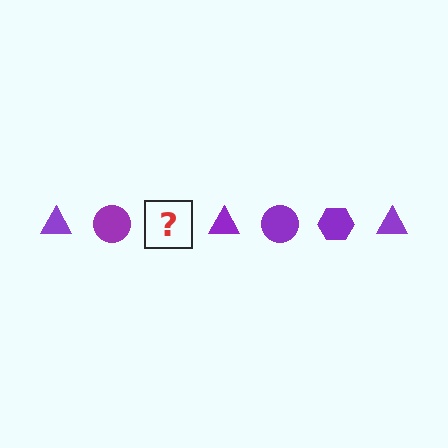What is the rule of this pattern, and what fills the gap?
The rule is that the pattern cycles through triangle, circle, hexagon shapes in purple. The gap should be filled with a purple hexagon.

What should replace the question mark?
The question mark should be replaced with a purple hexagon.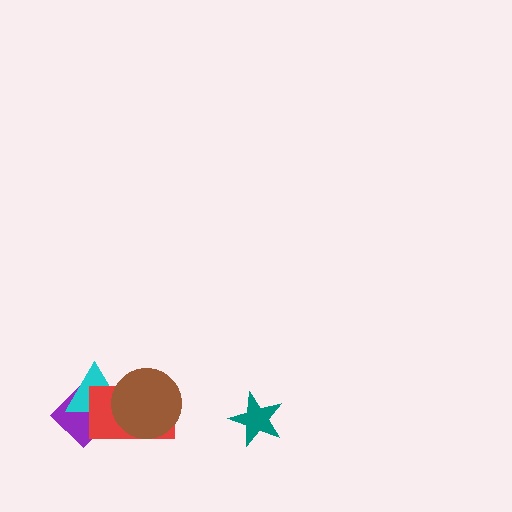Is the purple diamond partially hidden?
Yes, it is partially covered by another shape.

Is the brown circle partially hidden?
No, no other shape covers it.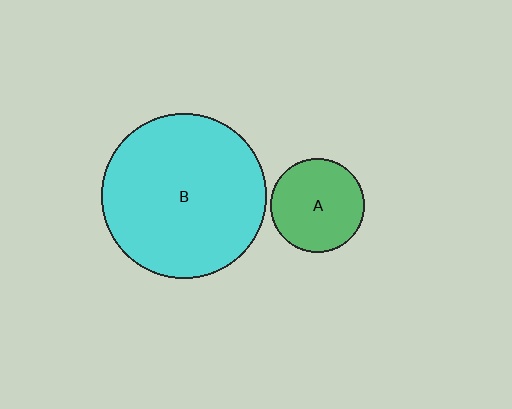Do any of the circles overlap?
No, none of the circles overlap.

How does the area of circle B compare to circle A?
Approximately 3.1 times.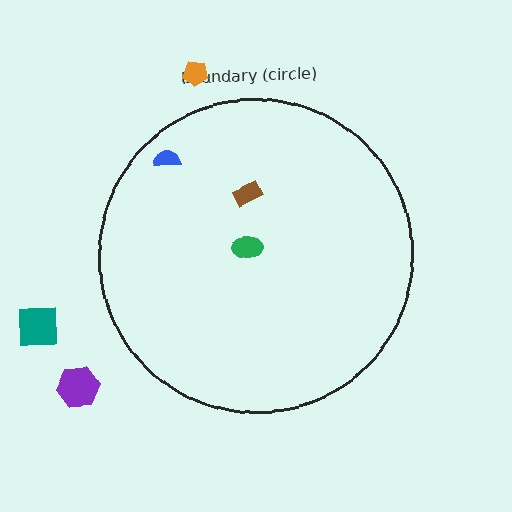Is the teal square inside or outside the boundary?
Outside.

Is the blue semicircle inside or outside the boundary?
Inside.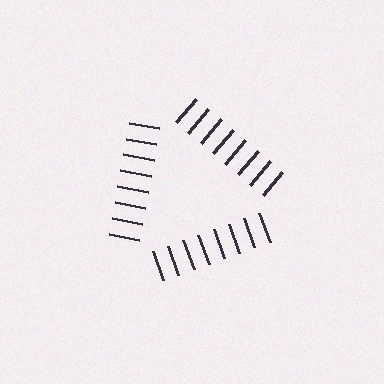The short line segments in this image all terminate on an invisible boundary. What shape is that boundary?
An illusory triangle — the line segments terminate on its edges but no continuous stroke is drawn.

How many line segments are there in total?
24 — 8 along each of the 3 edges.